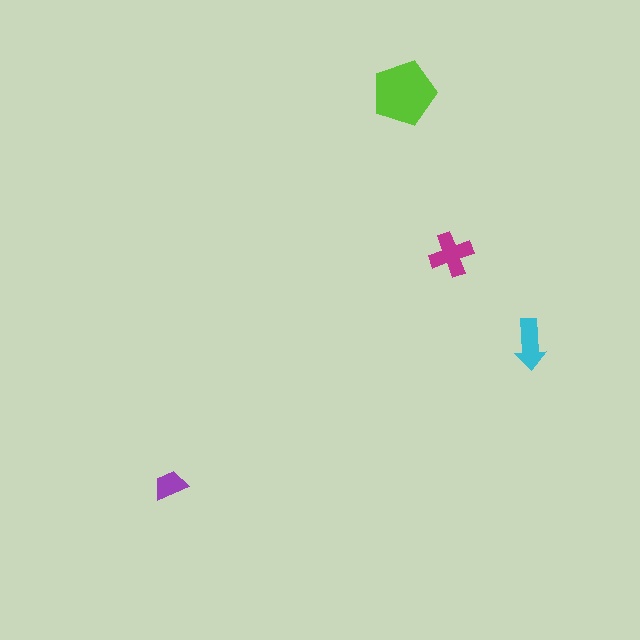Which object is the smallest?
The purple trapezoid.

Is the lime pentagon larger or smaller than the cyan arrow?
Larger.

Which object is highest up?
The lime pentagon is topmost.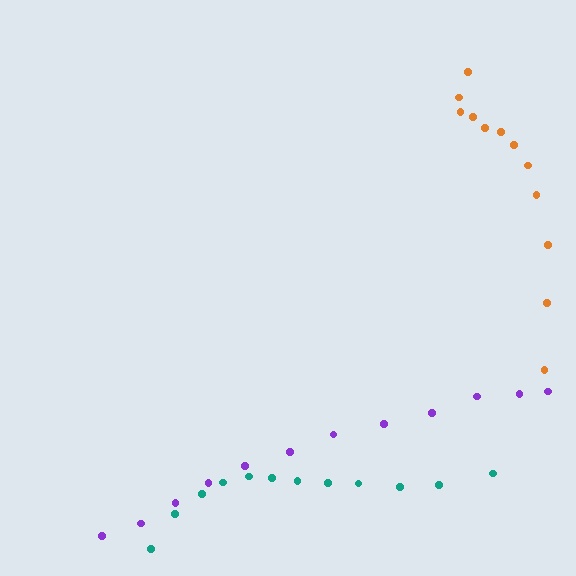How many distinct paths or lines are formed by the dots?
There are 3 distinct paths.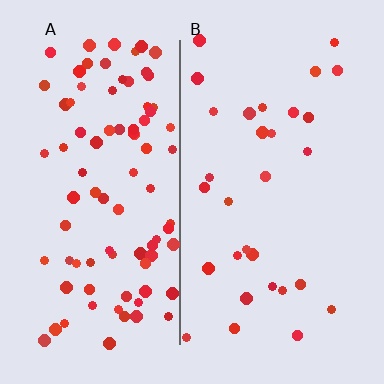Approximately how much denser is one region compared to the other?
Approximately 2.9× — region A over region B.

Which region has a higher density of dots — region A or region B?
A (the left).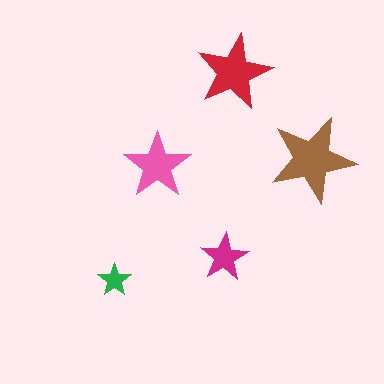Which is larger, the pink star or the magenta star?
The pink one.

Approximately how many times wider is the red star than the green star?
About 2.5 times wider.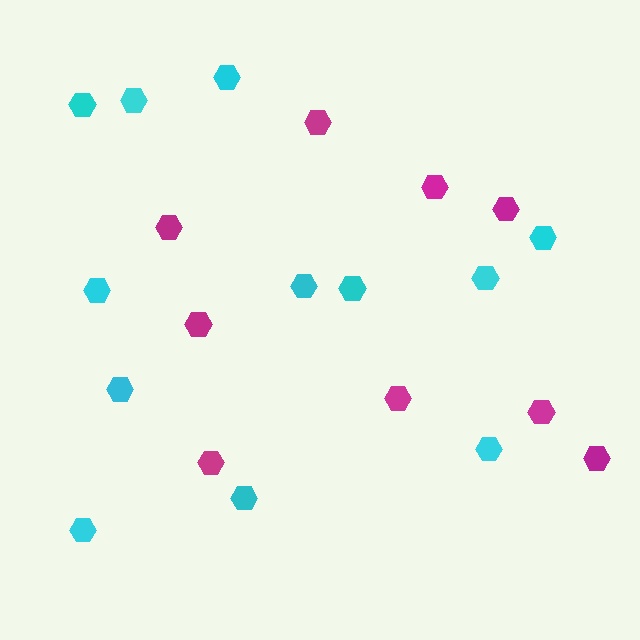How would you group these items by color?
There are 2 groups: one group of cyan hexagons (12) and one group of magenta hexagons (9).